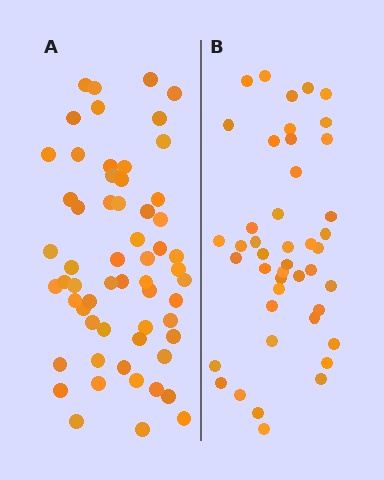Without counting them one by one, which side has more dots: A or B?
Region A (the left region) has more dots.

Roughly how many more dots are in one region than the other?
Region A has approximately 15 more dots than region B.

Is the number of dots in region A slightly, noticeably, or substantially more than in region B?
Region A has noticeably more, but not dramatically so. The ratio is roughly 1.3 to 1.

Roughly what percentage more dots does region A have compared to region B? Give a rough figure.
About 35% more.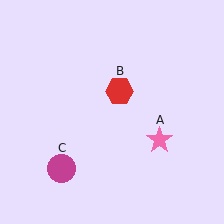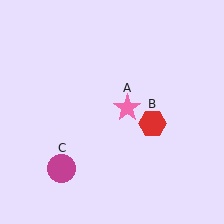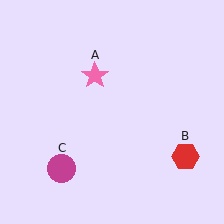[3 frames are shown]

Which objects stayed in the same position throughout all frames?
Magenta circle (object C) remained stationary.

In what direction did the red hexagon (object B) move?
The red hexagon (object B) moved down and to the right.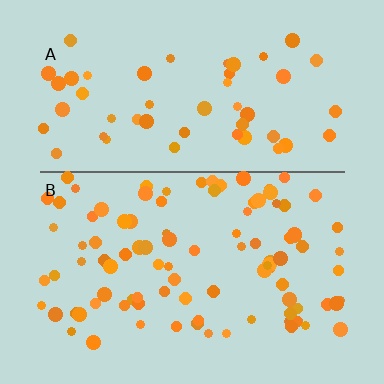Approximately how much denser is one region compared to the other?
Approximately 1.9× — region B over region A.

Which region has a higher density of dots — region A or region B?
B (the bottom).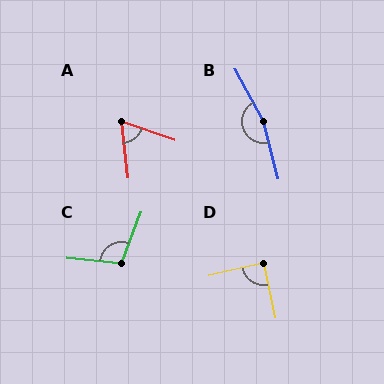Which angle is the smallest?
A, at approximately 64 degrees.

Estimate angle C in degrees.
Approximately 105 degrees.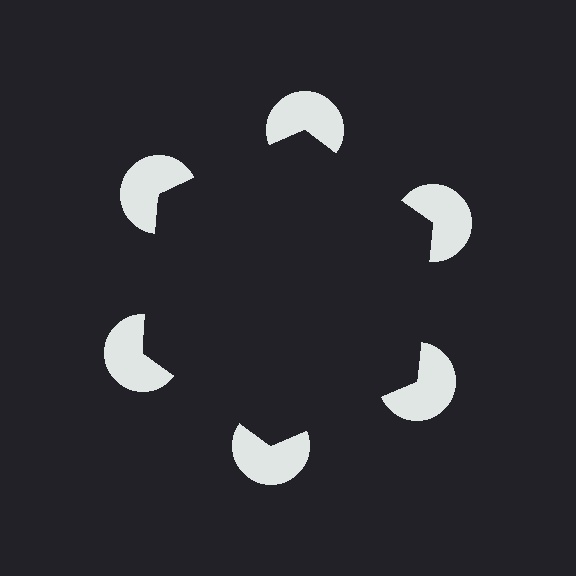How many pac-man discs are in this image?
There are 6 — one at each vertex of the illusory hexagon.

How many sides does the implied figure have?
6 sides.